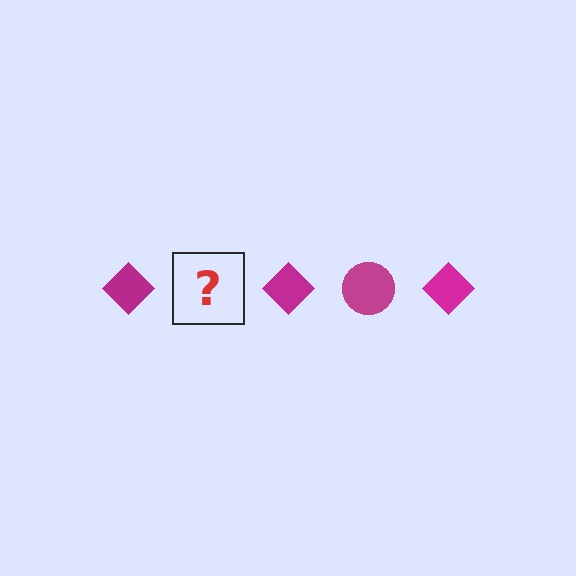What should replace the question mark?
The question mark should be replaced with a magenta circle.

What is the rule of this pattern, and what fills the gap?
The rule is that the pattern cycles through diamond, circle shapes in magenta. The gap should be filled with a magenta circle.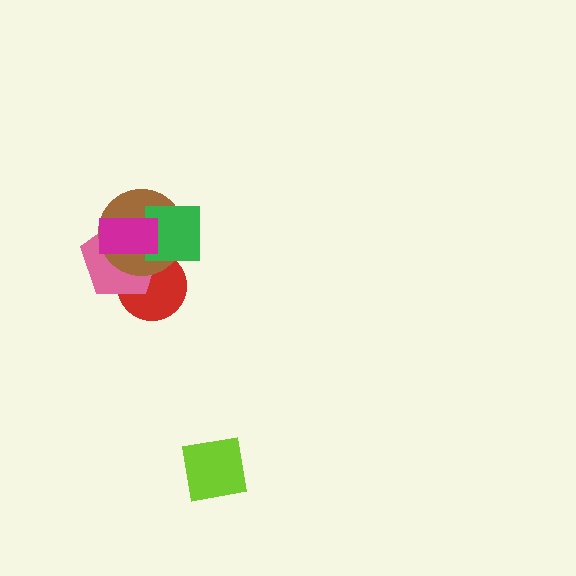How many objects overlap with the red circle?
3 objects overlap with the red circle.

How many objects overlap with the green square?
3 objects overlap with the green square.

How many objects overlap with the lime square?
0 objects overlap with the lime square.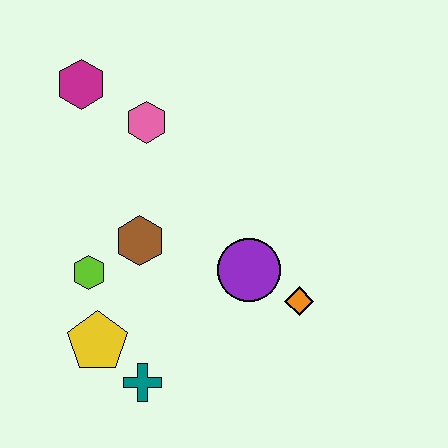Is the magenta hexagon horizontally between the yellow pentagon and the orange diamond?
No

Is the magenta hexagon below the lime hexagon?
No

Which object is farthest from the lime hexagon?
The orange diamond is farthest from the lime hexagon.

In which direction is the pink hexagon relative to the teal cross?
The pink hexagon is above the teal cross.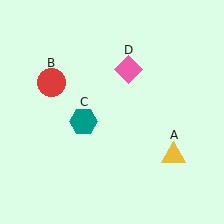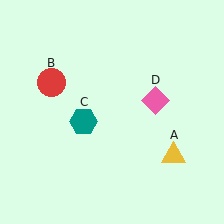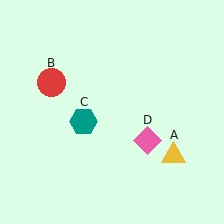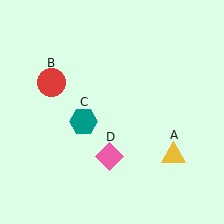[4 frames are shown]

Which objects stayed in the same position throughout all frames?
Yellow triangle (object A) and red circle (object B) and teal hexagon (object C) remained stationary.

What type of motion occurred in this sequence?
The pink diamond (object D) rotated clockwise around the center of the scene.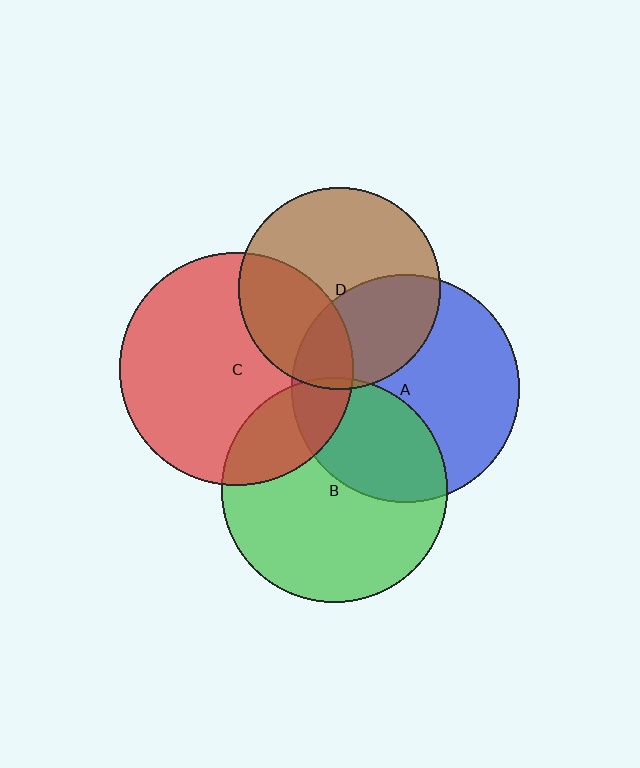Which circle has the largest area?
Circle C (red).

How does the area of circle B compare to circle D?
Approximately 1.2 times.